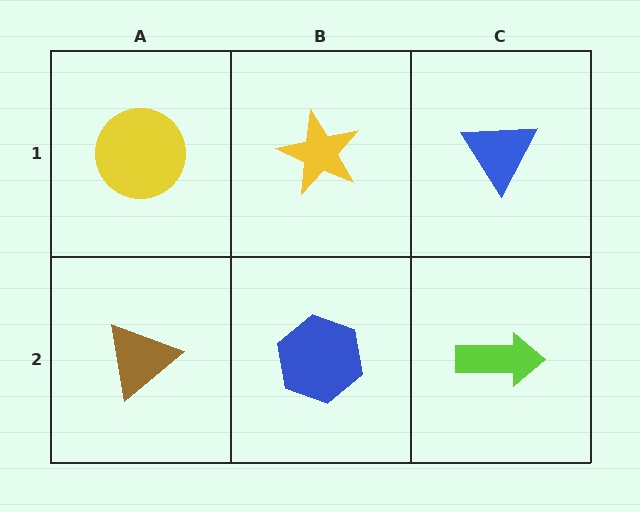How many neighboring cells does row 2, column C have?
2.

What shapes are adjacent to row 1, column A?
A brown triangle (row 2, column A), a yellow star (row 1, column B).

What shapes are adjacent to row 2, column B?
A yellow star (row 1, column B), a brown triangle (row 2, column A), a lime arrow (row 2, column C).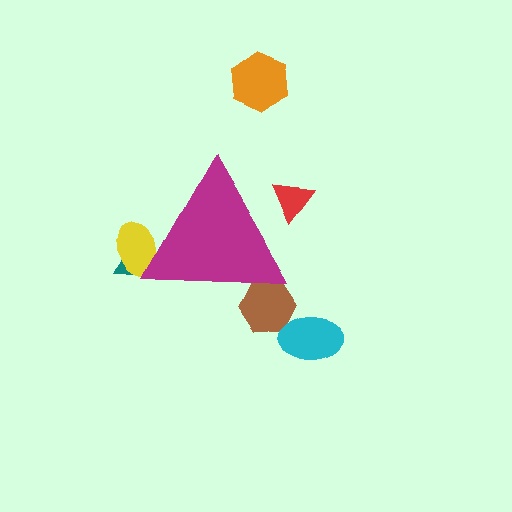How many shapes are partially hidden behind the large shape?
4 shapes are partially hidden.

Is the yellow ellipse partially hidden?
Yes, the yellow ellipse is partially hidden behind the magenta triangle.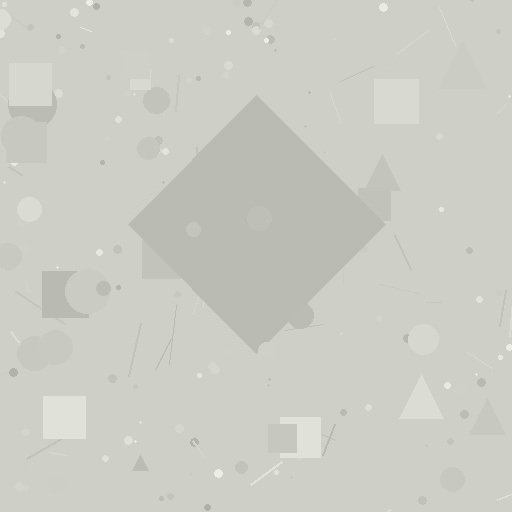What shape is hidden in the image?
A diamond is hidden in the image.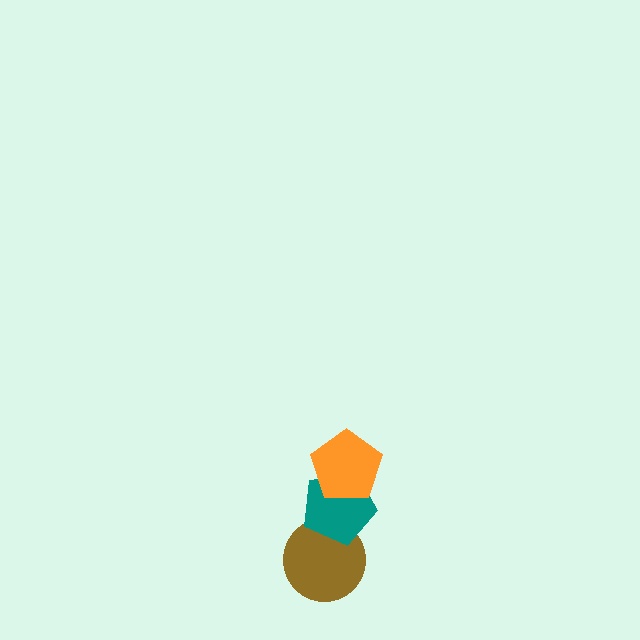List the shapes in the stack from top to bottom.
From top to bottom: the orange pentagon, the teal pentagon, the brown circle.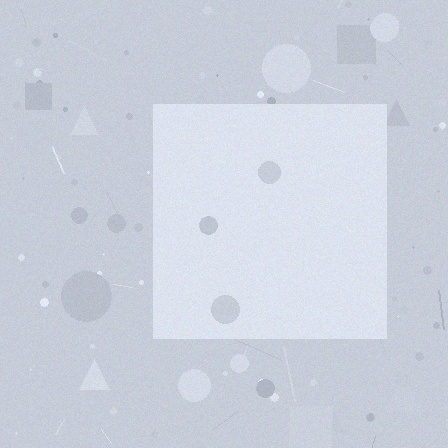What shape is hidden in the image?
A square is hidden in the image.